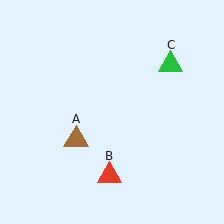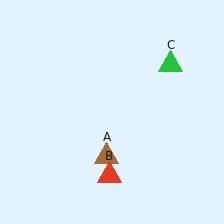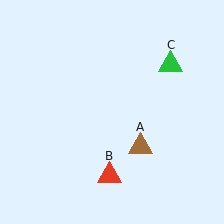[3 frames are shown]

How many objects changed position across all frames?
1 object changed position: brown triangle (object A).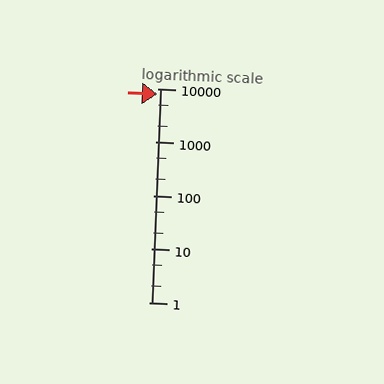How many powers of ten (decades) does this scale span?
The scale spans 4 decades, from 1 to 10000.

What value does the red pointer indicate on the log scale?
The pointer indicates approximately 8000.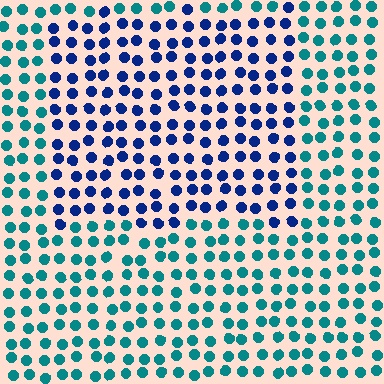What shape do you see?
I see a rectangle.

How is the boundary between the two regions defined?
The boundary is defined purely by a slight shift in hue (about 45 degrees). Spacing, size, and orientation are identical on both sides.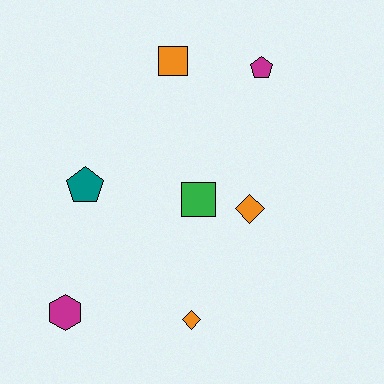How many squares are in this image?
There are 2 squares.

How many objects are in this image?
There are 7 objects.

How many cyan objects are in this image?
There are no cyan objects.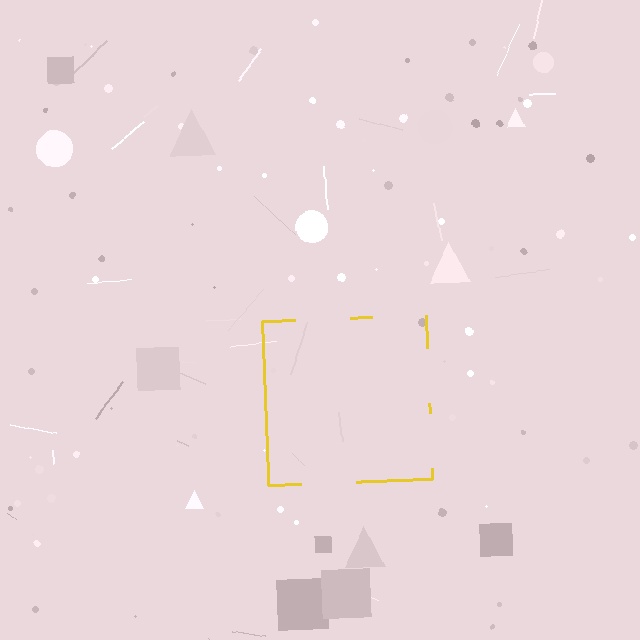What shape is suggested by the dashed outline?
The dashed outline suggests a square.